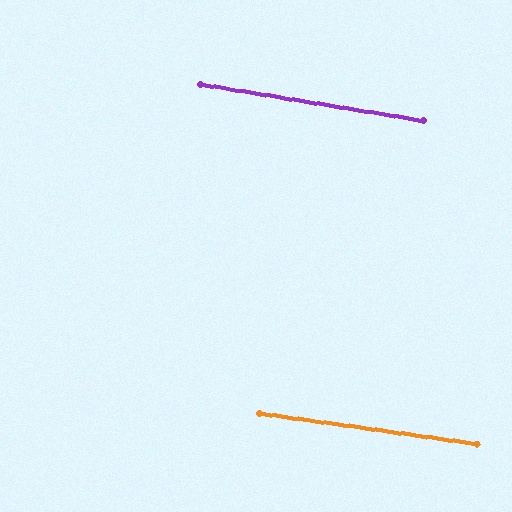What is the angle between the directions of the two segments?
Approximately 1 degree.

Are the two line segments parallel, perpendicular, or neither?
Parallel — their directions differ by only 0.9°.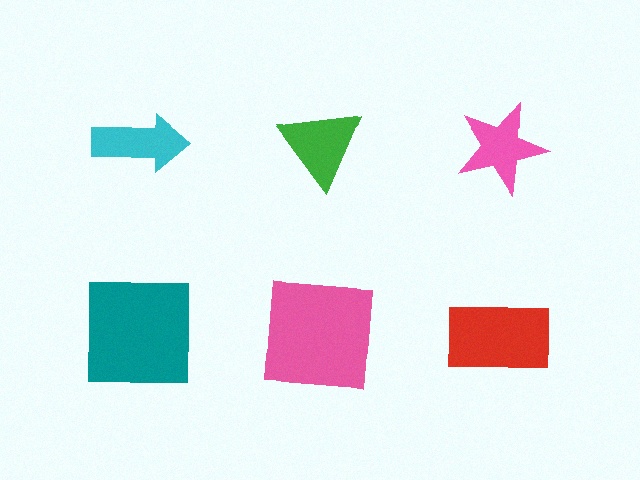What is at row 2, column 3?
A red rectangle.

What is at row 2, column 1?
A teal square.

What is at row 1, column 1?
A cyan arrow.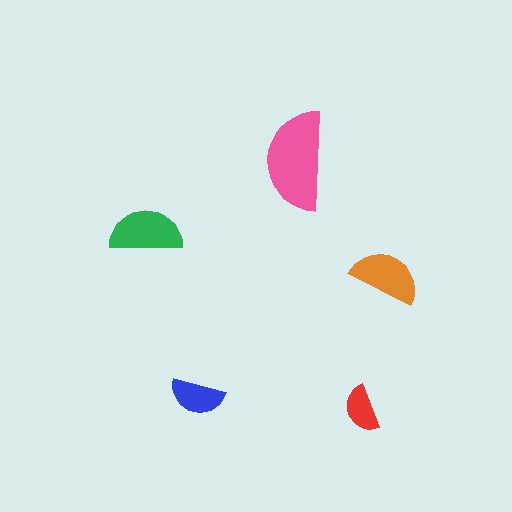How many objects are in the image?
There are 5 objects in the image.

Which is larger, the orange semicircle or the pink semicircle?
The pink one.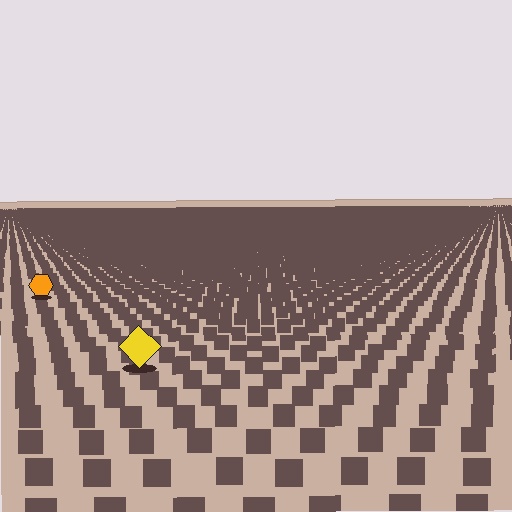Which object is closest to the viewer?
The yellow diamond is closest. The texture marks near it are larger and more spread out.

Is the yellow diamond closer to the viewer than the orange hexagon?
Yes. The yellow diamond is closer — you can tell from the texture gradient: the ground texture is coarser near it.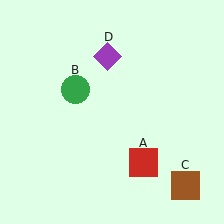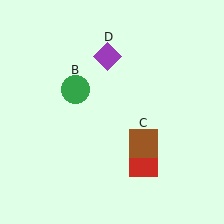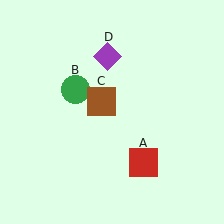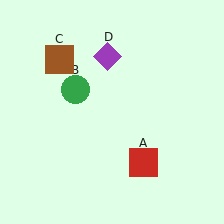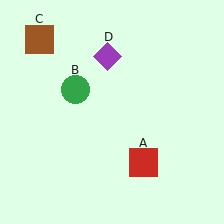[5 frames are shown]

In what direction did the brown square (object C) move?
The brown square (object C) moved up and to the left.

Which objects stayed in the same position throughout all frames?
Red square (object A) and green circle (object B) and purple diamond (object D) remained stationary.